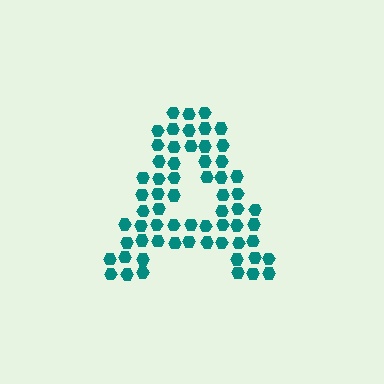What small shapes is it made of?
It is made of small hexagons.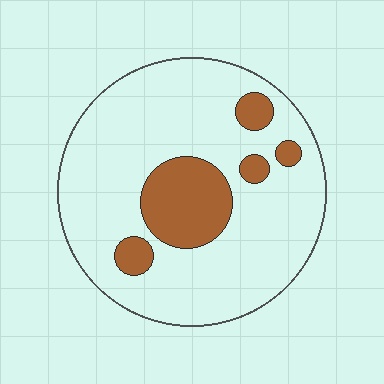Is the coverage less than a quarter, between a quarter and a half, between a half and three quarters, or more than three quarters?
Less than a quarter.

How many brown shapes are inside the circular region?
5.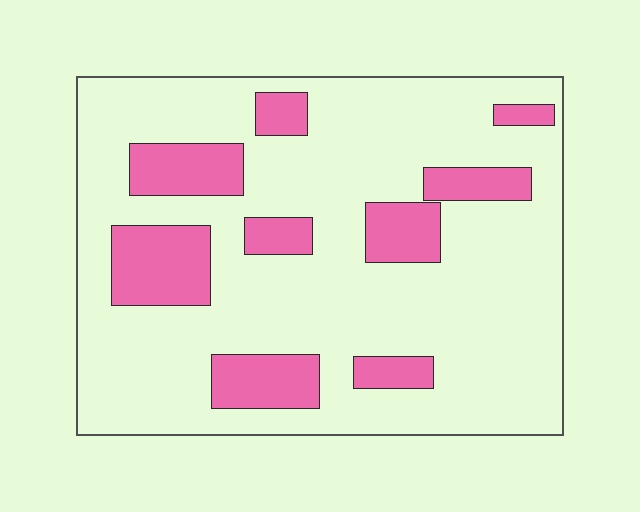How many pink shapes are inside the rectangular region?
9.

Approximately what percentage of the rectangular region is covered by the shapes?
Approximately 20%.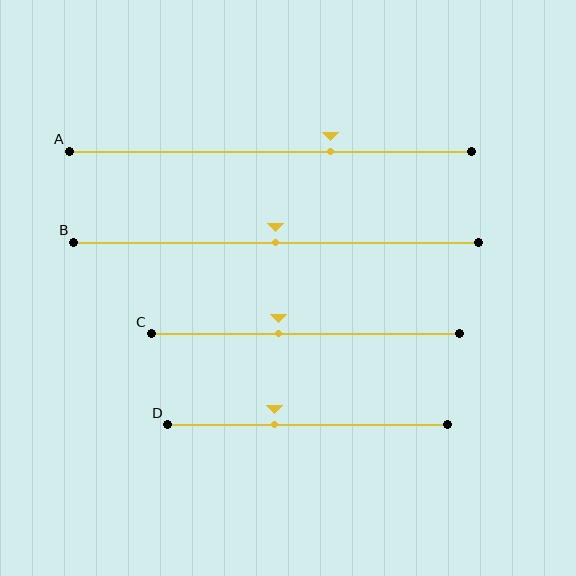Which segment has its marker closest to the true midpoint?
Segment B has its marker closest to the true midpoint.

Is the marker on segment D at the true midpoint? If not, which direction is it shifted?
No, the marker on segment D is shifted to the left by about 12% of the segment length.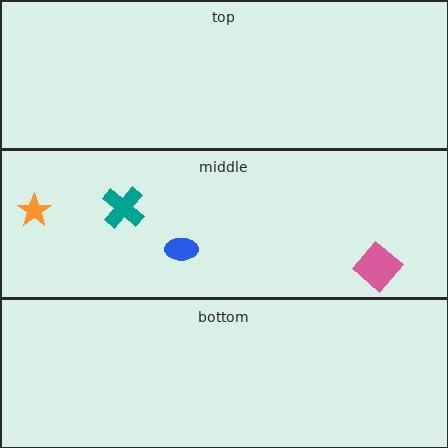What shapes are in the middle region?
The orange star, the pink diamond, the teal cross, the blue ellipse.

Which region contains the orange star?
The middle region.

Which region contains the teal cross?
The middle region.